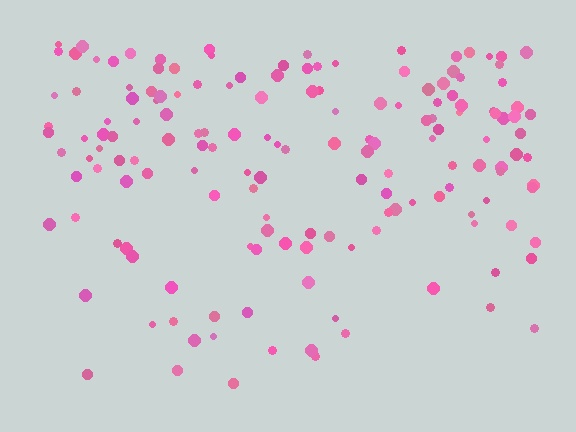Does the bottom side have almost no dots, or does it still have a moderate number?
Still a moderate number, just noticeably fewer than the top.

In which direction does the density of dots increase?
From bottom to top, with the top side densest.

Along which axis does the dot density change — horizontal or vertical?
Vertical.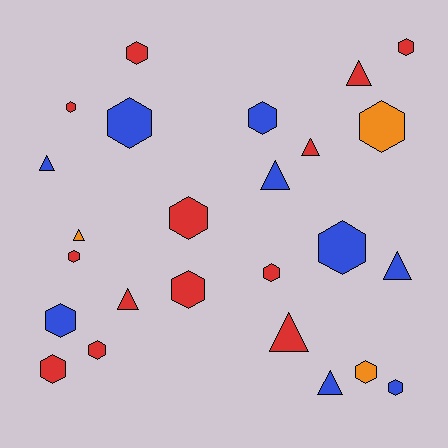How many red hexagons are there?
There are 9 red hexagons.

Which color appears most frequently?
Red, with 13 objects.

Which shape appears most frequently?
Hexagon, with 16 objects.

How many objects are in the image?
There are 25 objects.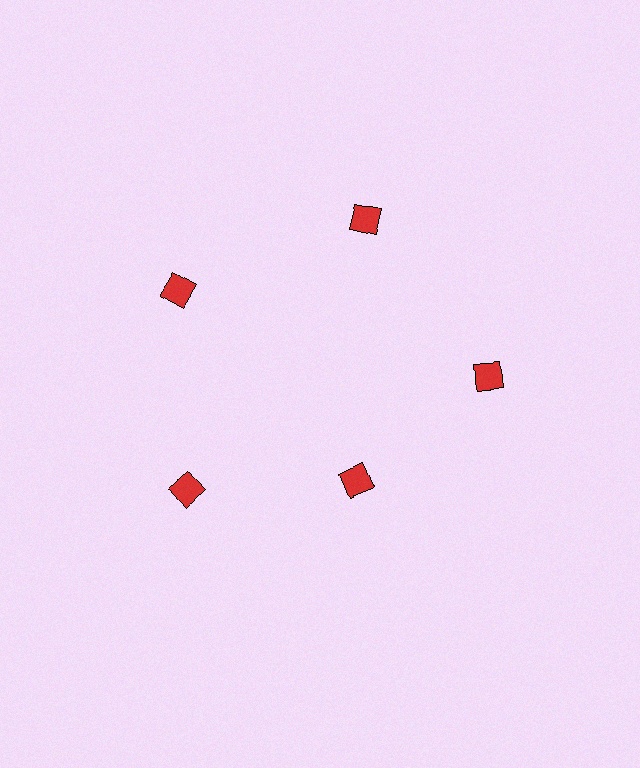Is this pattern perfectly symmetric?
No. The 5 red diamonds are arranged in a ring, but one element near the 5 o'clock position is pulled inward toward the center, breaking the 5-fold rotational symmetry.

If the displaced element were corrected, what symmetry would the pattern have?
It would have 5-fold rotational symmetry — the pattern would map onto itself every 72 degrees.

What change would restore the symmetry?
The symmetry would be restored by moving it outward, back onto the ring so that all 5 diamonds sit at equal angles and equal distance from the center.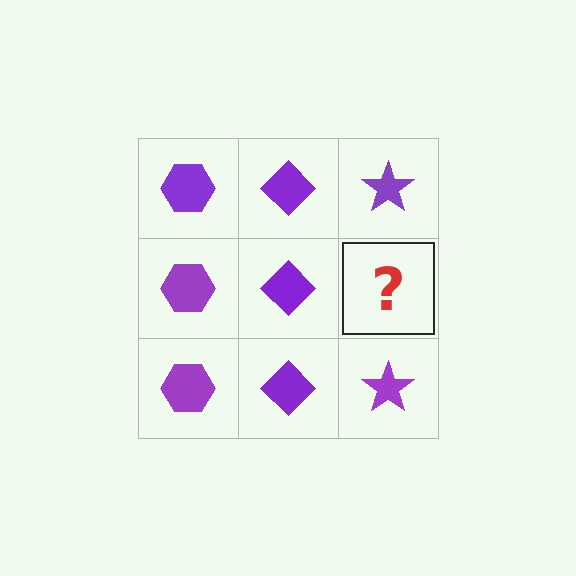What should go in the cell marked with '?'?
The missing cell should contain a purple star.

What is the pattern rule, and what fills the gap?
The rule is that each column has a consistent shape. The gap should be filled with a purple star.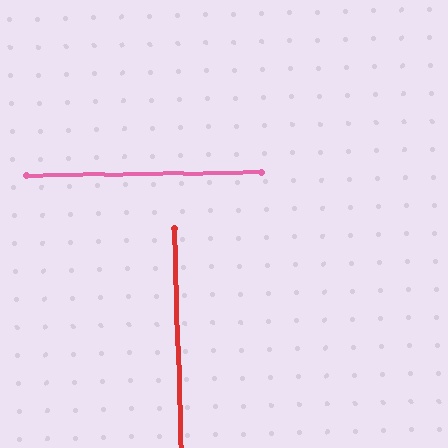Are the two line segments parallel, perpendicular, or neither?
Perpendicular — they meet at approximately 89°.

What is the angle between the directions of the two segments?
Approximately 89 degrees.